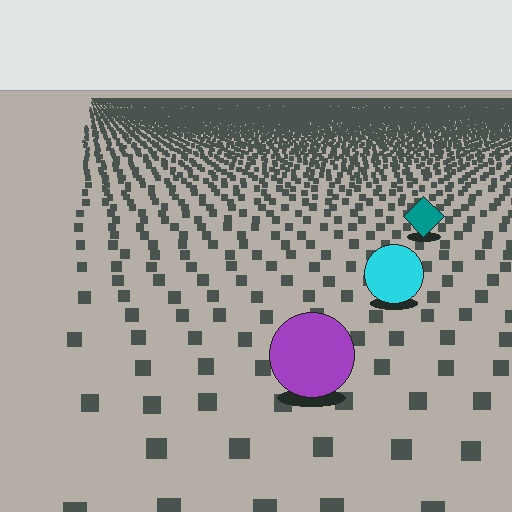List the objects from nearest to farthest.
From nearest to farthest: the purple circle, the cyan circle, the teal diamond.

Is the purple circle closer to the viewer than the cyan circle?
Yes. The purple circle is closer — you can tell from the texture gradient: the ground texture is coarser near it.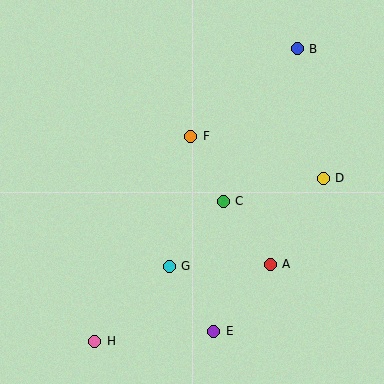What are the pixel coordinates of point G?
Point G is at (169, 266).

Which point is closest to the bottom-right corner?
Point A is closest to the bottom-right corner.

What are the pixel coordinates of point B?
Point B is at (297, 49).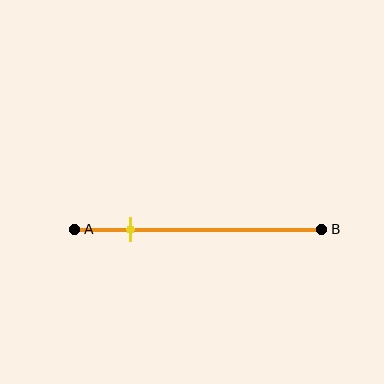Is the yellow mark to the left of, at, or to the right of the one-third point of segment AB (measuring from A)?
The yellow mark is to the left of the one-third point of segment AB.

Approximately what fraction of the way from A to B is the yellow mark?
The yellow mark is approximately 25% of the way from A to B.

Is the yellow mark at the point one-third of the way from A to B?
No, the mark is at about 25% from A, not at the 33% one-third point.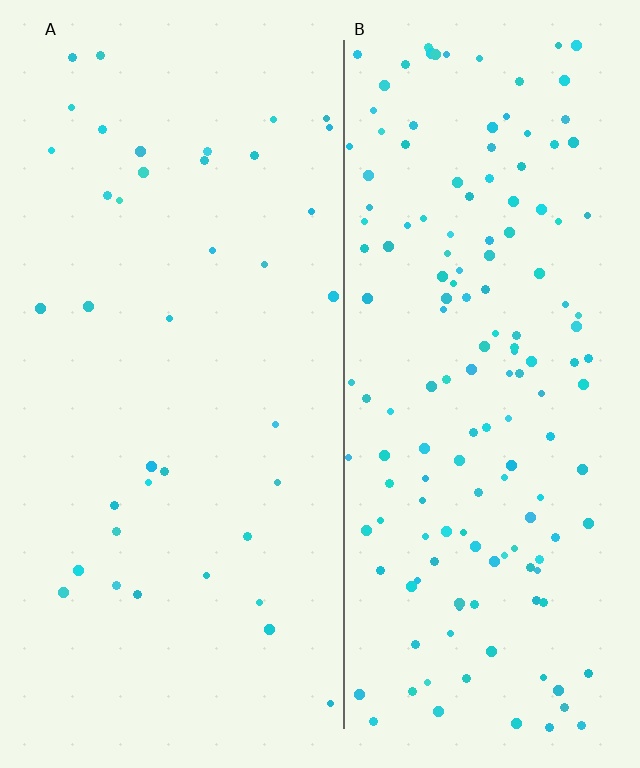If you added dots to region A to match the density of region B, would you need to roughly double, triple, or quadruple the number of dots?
Approximately quadruple.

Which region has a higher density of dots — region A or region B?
B (the right).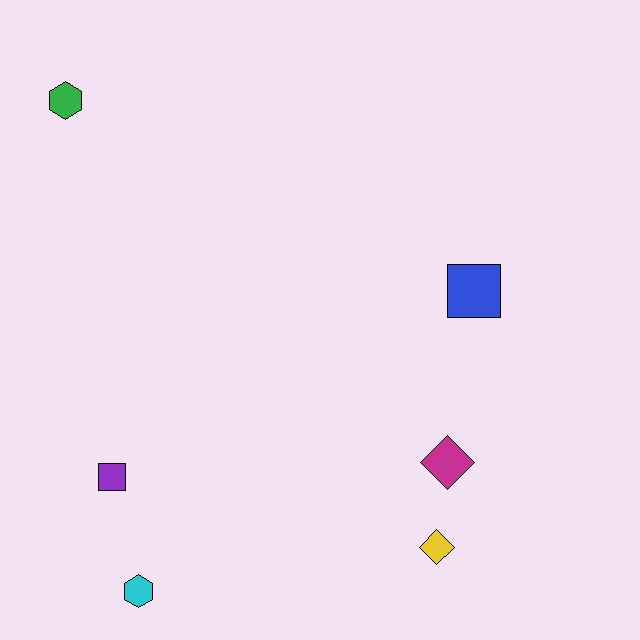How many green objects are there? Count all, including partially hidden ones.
There is 1 green object.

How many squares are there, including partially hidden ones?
There are 2 squares.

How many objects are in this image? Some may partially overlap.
There are 6 objects.